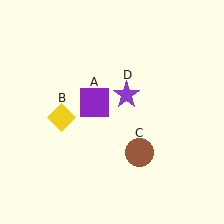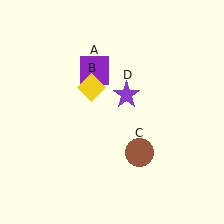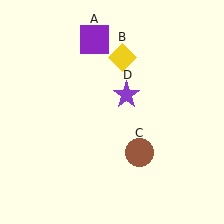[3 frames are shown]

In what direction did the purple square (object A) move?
The purple square (object A) moved up.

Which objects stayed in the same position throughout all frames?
Brown circle (object C) and purple star (object D) remained stationary.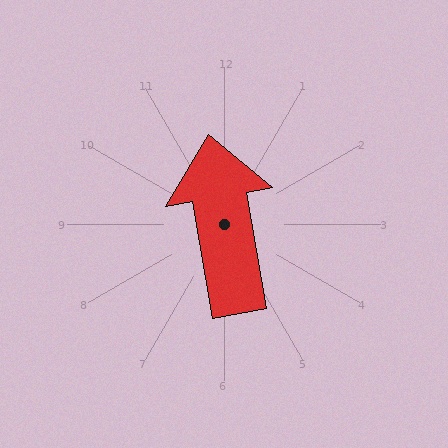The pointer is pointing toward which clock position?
Roughly 12 o'clock.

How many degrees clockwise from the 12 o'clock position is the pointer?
Approximately 350 degrees.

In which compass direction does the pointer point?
North.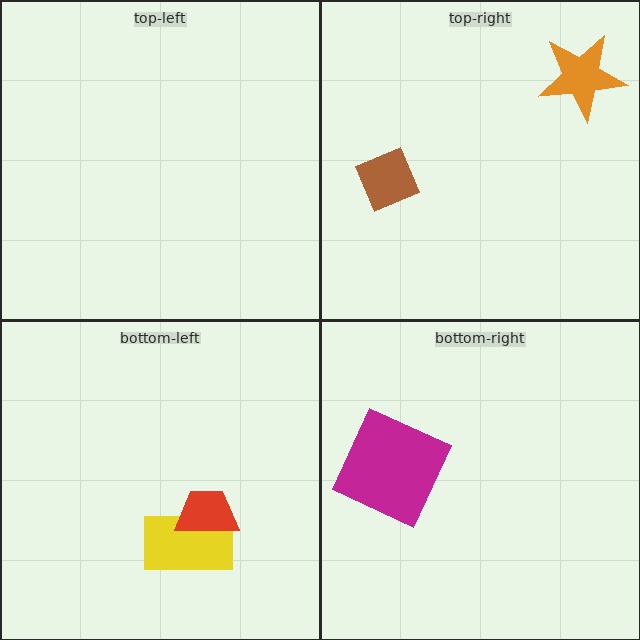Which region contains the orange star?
The top-right region.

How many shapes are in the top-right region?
2.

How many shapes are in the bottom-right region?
1.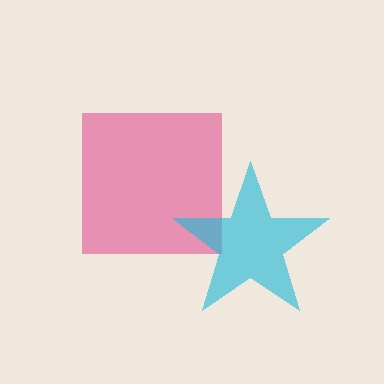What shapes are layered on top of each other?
The layered shapes are: a pink square, a cyan star.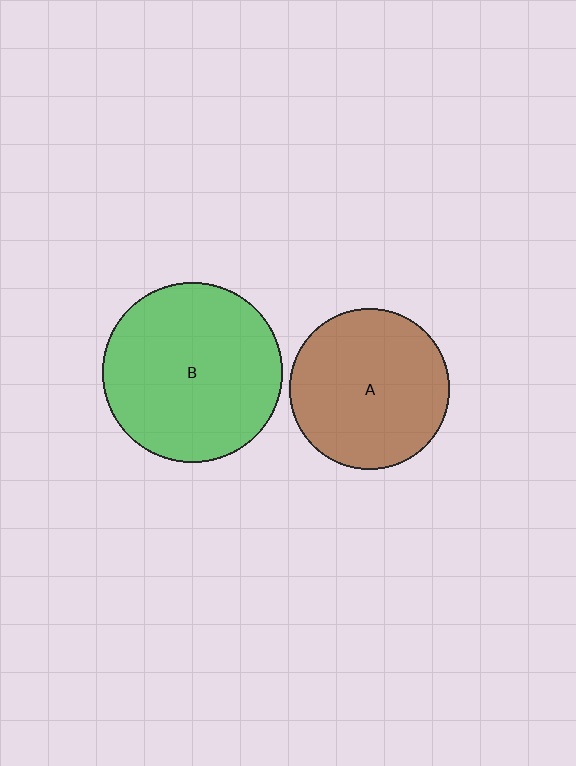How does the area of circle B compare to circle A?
Approximately 1.3 times.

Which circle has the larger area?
Circle B (green).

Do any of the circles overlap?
No, none of the circles overlap.